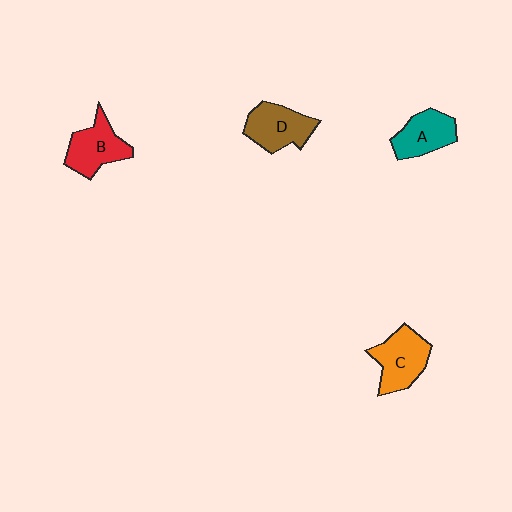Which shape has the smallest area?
Shape A (teal).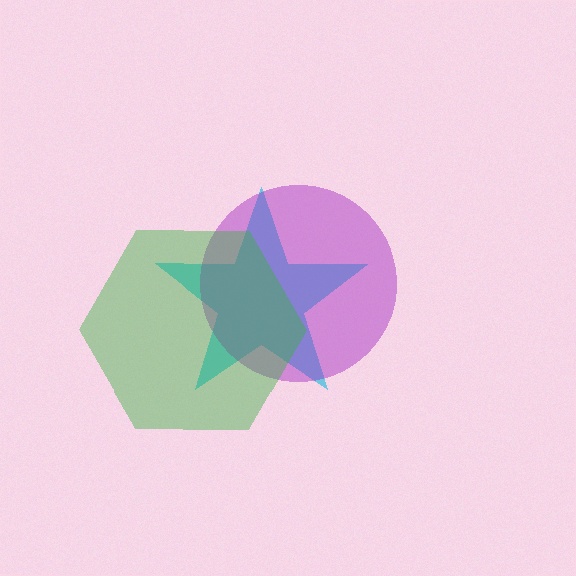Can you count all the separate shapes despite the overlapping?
Yes, there are 3 separate shapes.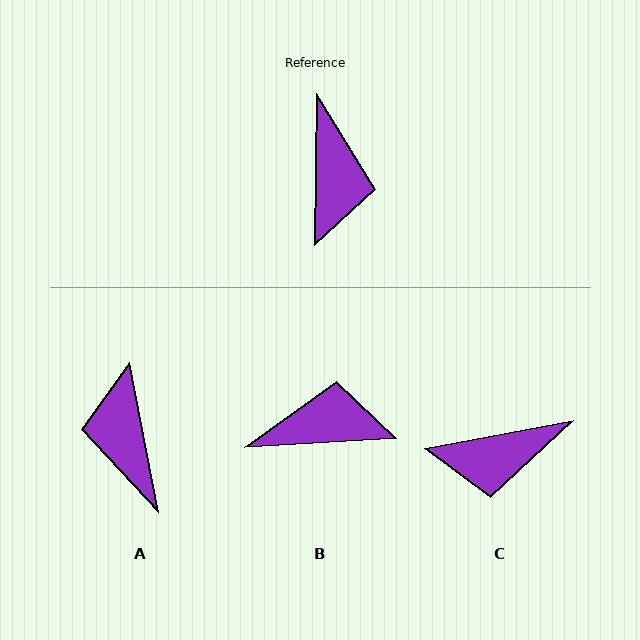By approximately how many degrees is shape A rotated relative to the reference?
Approximately 168 degrees clockwise.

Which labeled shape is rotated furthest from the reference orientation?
A, about 168 degrees away.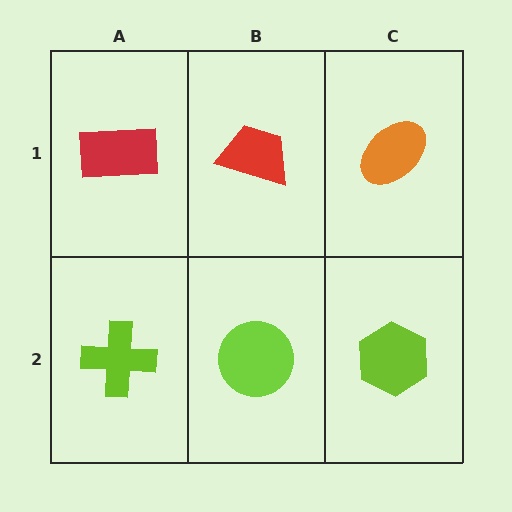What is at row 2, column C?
A lime hexagon.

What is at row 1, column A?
A red rectangle.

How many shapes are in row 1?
3 shapes.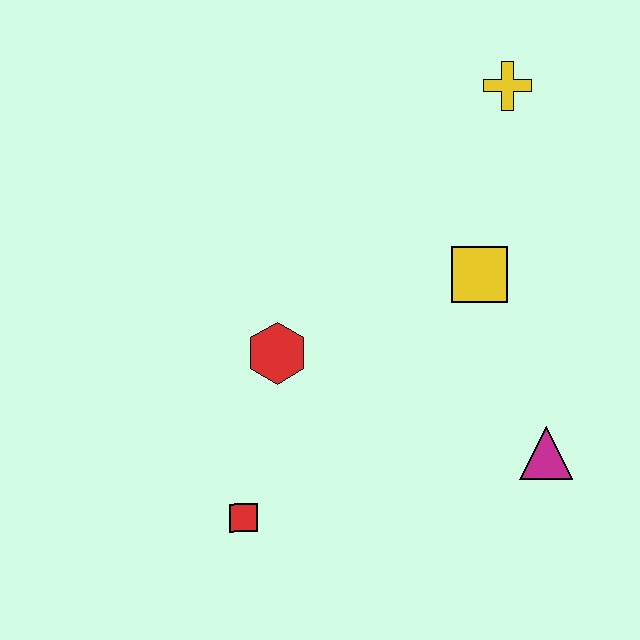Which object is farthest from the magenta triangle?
The yellow cross is farthest from the magenta triangle.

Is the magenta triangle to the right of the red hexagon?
Yes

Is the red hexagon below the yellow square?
Yes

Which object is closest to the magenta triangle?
The yellow square is closest to the magenta triangle.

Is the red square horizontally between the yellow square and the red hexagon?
No